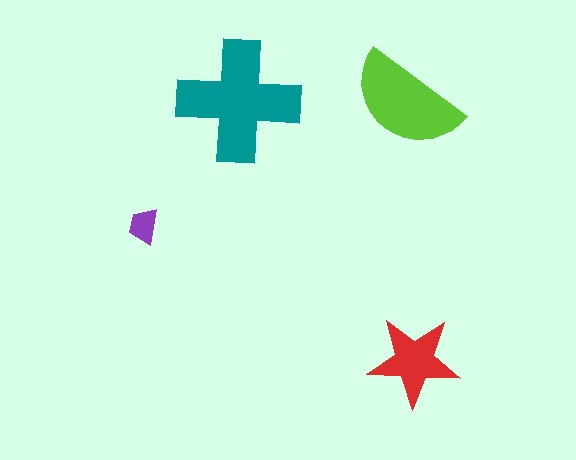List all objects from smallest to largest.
The purple trapezoid, the red star, the lime semicircle, the teal cross.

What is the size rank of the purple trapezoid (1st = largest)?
4th.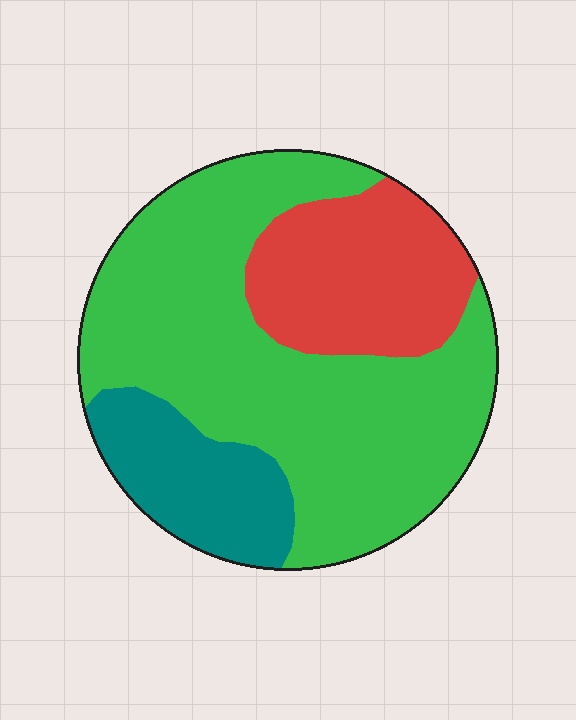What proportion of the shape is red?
Red covers 23% of the shape.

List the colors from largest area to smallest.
From largest to smallest: green, red, teal.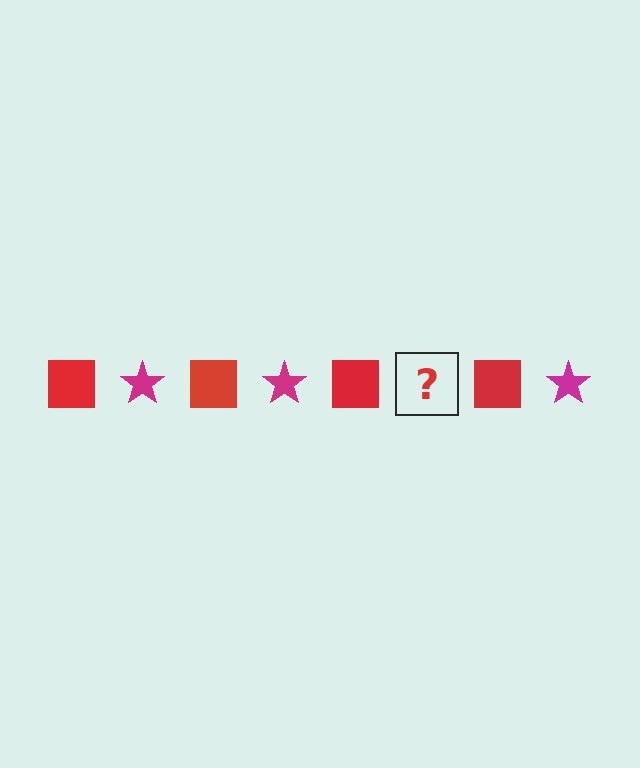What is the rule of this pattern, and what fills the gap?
The rule is that the pattern alternates between red square and magenta star. The gap should be filled with a magenta star.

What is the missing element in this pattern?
The missing element is a magenta star.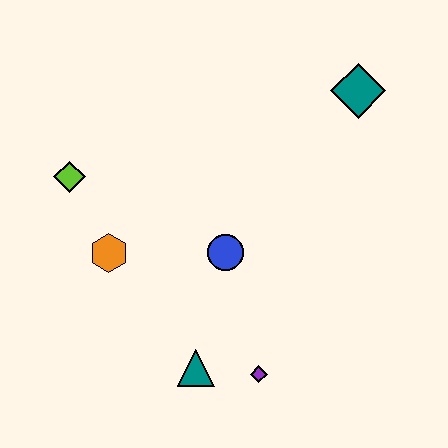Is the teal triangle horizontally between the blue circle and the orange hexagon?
Yes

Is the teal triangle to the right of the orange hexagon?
Yes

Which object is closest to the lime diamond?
The orange hexagon is closest to the lime diamond.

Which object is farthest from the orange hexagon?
The teal diamond is farthest from the orange hexagon.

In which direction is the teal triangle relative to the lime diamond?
The teal triangle is below the lime diamond.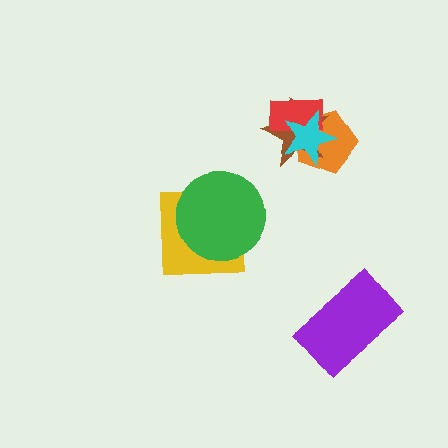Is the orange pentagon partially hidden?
Yes, it is partially covered by another shape.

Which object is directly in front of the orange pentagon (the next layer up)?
The brown star is directly in front of the orange pentagon.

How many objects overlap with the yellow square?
1 object overlaps with the yellow square.